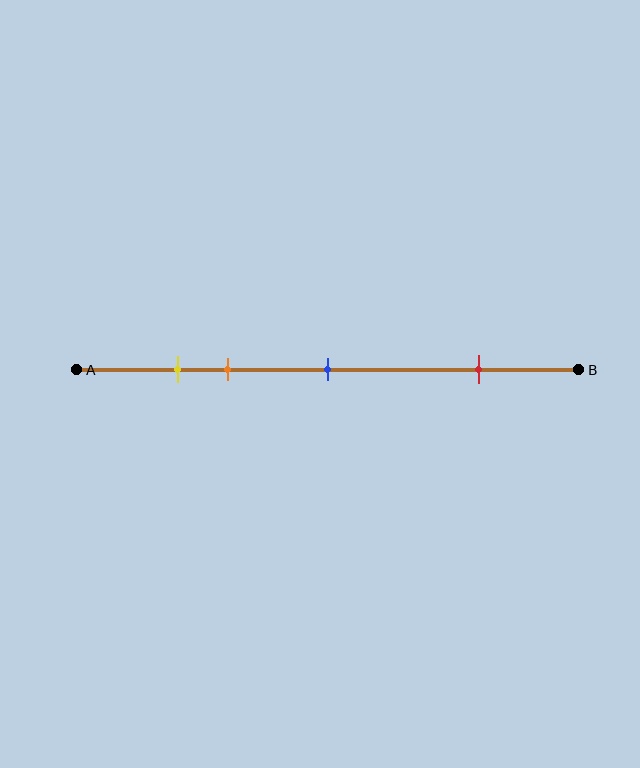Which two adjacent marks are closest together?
The yellow and orange marks are the closest adjacent pair.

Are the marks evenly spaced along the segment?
No, the marks are not evenly spaced.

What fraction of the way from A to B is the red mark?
The red mark is approximately 80% (0.8) of the way from A to B.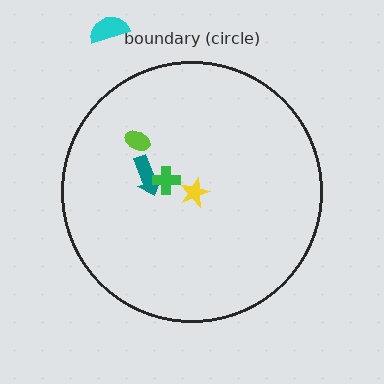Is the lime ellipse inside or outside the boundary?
Inside.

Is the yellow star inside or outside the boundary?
Inside.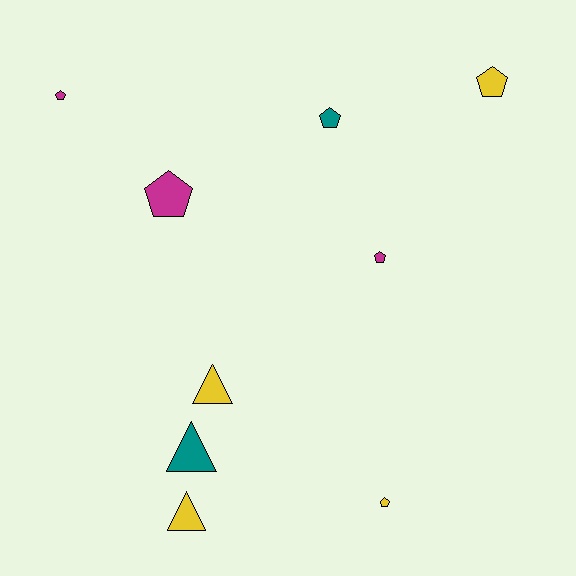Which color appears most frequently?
Yellow, with 4 objects.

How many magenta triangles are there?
There are no magenta triangles.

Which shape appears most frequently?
Pentagon, with 6 objects.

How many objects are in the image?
There are 9 objects.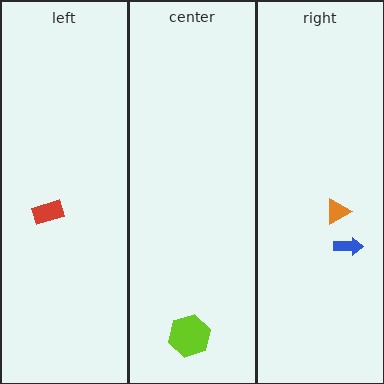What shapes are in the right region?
The blue arrow, the orange triangle.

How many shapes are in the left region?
1.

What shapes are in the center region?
The lime hexagon.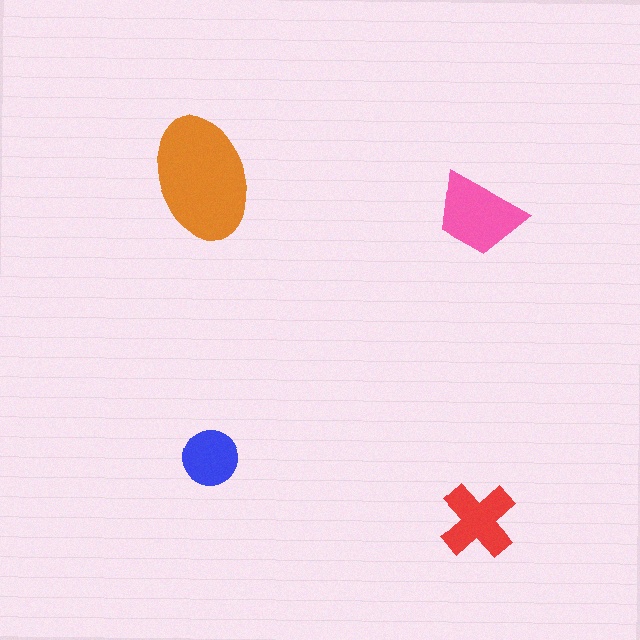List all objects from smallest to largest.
The blue circle, the red cross, the pink trapezoid, the orange ellipse.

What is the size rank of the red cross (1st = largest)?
3rd.